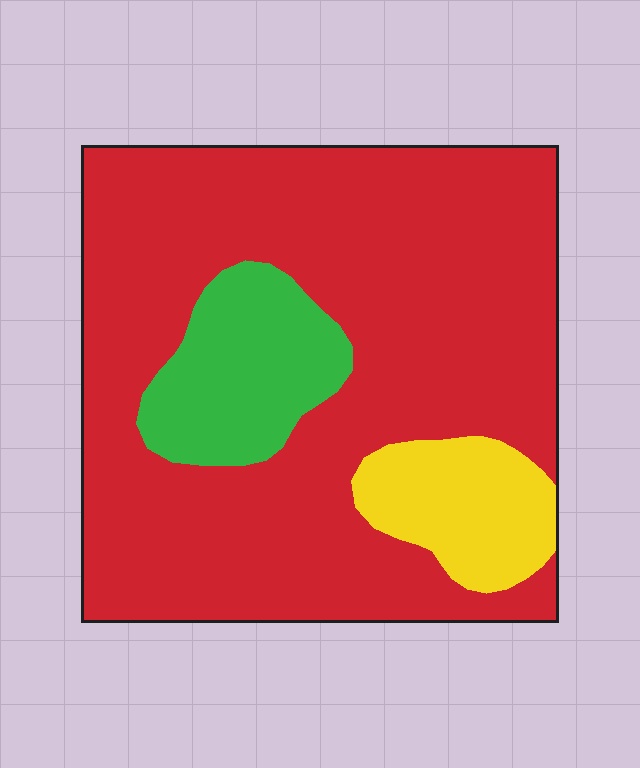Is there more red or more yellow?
Red.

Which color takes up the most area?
Red, at roughly 75%.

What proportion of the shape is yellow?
Yellow takes up less than a sixth of the shape.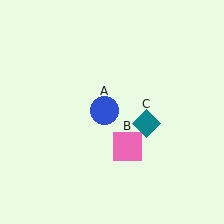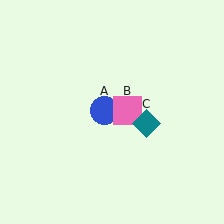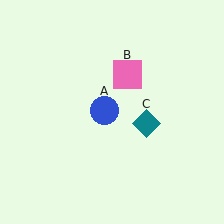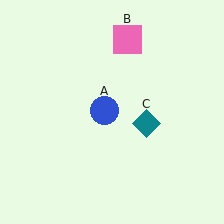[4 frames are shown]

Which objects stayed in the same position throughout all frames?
Blue circle (object A) and teal diamond (object C) remained stationary.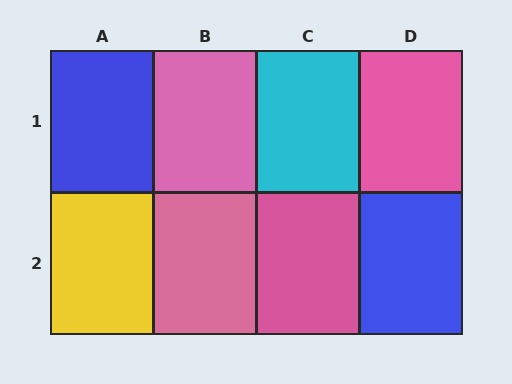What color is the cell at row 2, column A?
Yellow.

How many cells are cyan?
1 cell is cyan.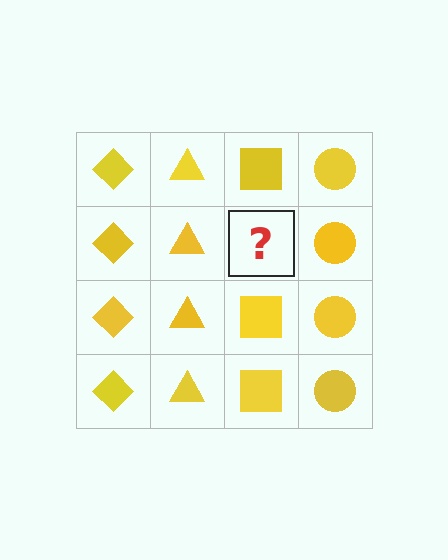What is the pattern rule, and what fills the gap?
The rule is that each column has a consistent shape. The gap should be filled with a yellow square.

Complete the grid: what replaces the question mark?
The question mark should be replaced with a yellow square.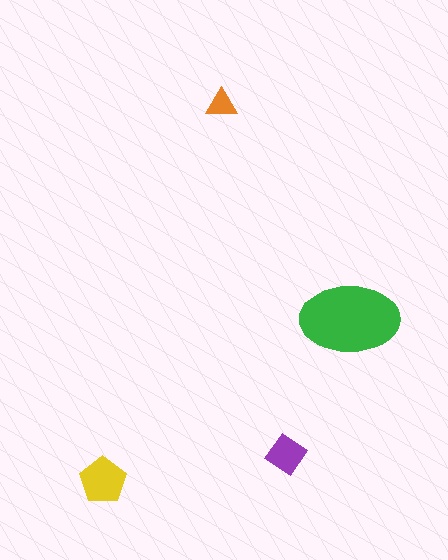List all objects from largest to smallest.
The green ellipse, the yellow pentagon, the purple diamond, the orange triangle.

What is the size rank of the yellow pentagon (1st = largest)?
2nd.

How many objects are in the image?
There are 4 objects in the image.